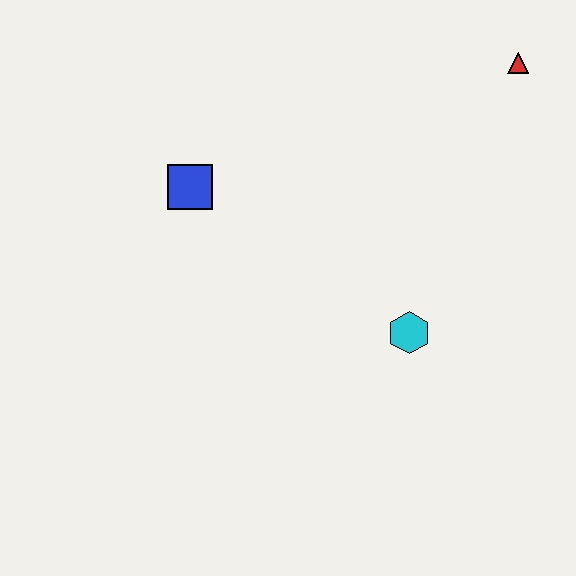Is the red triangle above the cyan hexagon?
Yes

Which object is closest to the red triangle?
The cyan hexagon is closest to the red triangle.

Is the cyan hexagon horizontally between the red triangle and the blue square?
Yes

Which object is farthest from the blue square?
The red triangle is farthest from the blue square.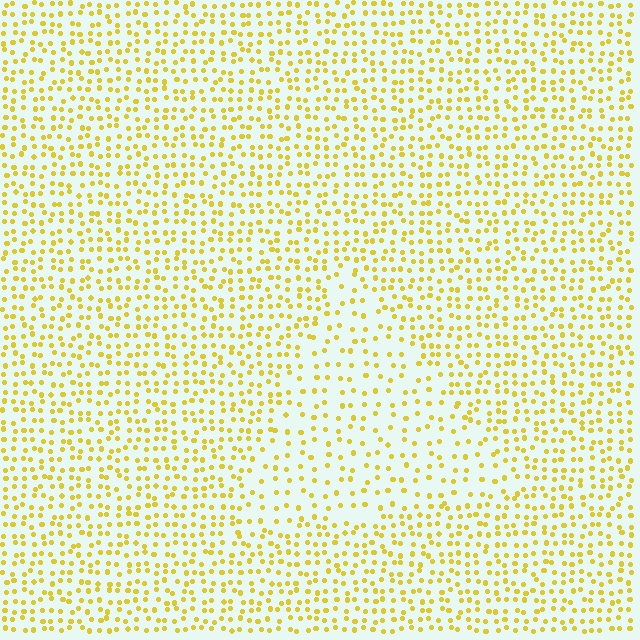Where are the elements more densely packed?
The elements are more densely packed outside the triangle boundary.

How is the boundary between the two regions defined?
The boundary is defined by a change in element density (approximately 1.8x ratio). All elements are the same color, size, and shape.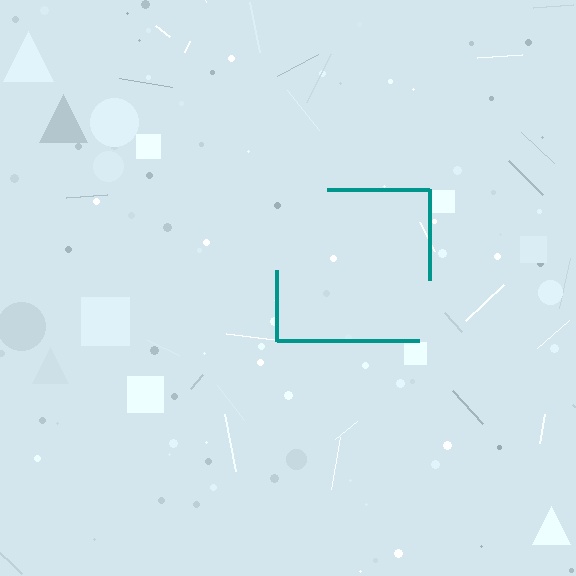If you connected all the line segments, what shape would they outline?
They would outline a square.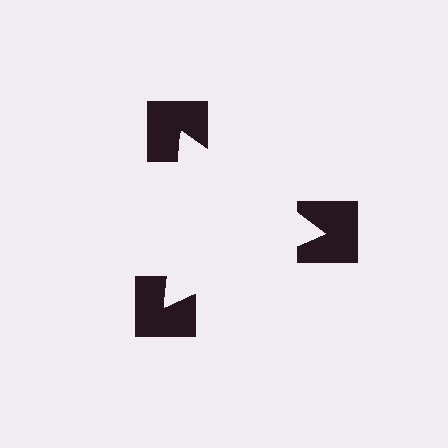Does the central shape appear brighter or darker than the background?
It typically appears slightly brighter than the background, even though no actual brightness change is drawn.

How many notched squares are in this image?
There are 3 — one at each vertex of the illusory triangle.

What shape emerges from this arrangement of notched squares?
An illusory triangle — its edges are inferred from the aligned wedge cuts in the notched squares, not physically drawn.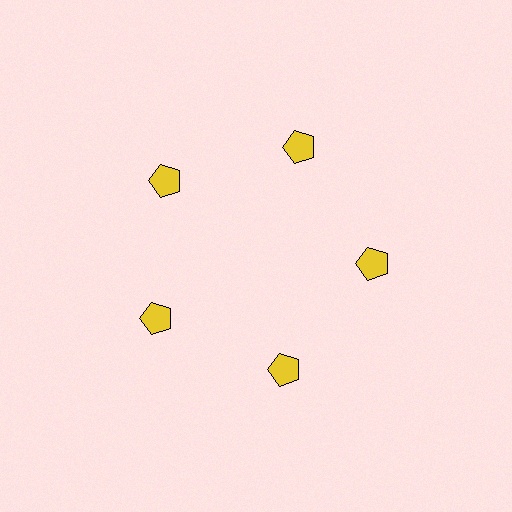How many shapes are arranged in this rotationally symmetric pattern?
There are 5 shapes, arranged in 5 groups of 1.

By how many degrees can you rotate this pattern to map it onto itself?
The pattern maps onto itself every 72 degrees of rotation.